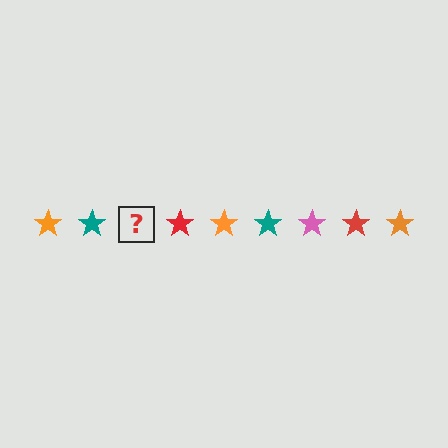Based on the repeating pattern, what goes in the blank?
The blank should be a pink star.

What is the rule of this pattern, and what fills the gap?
The rule is that the pattern cycles through orange, teal, pink, red stars. The gap should be filled with a pink star.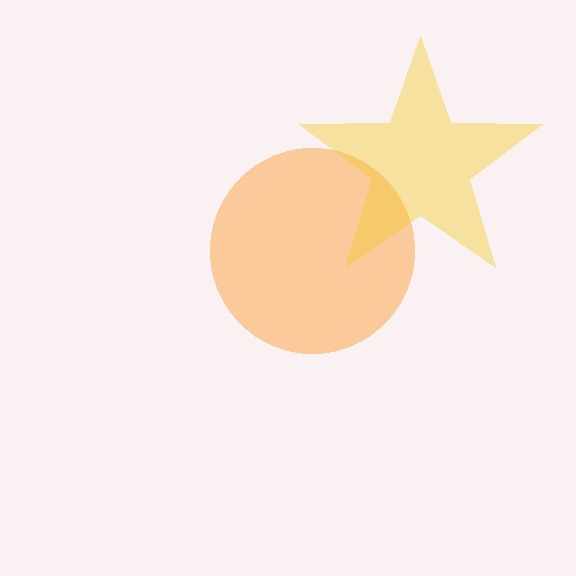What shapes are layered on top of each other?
The layered shapes are: an orange circle, a yellow star.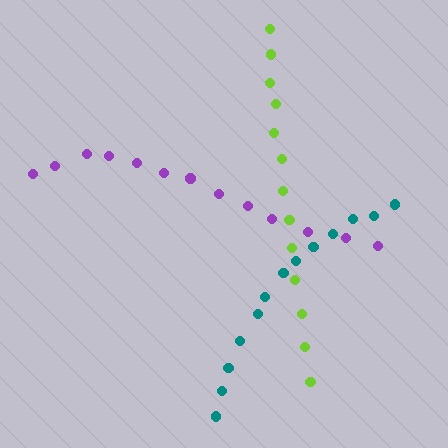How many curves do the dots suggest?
There are 3 distinct paths.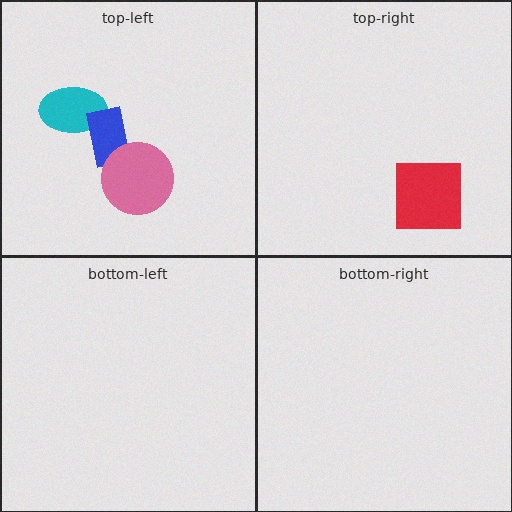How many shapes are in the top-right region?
1.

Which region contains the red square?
The top-right region.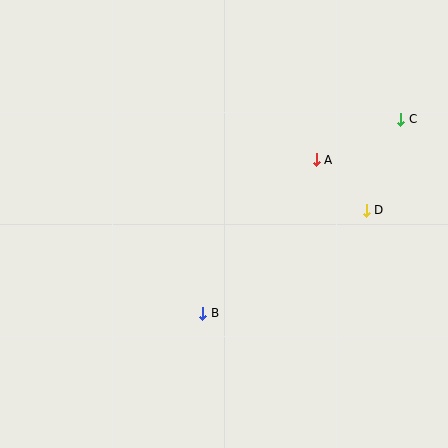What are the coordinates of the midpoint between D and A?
The midpoint between D and A is at (341, 185).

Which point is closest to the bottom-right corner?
Point D is closest to the bottom-right corner.